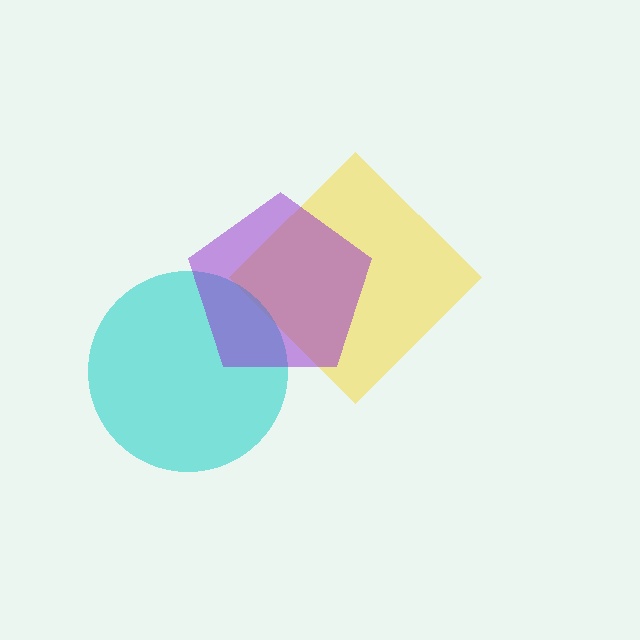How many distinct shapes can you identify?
There are 3 distinct shapes: a yellow diamond, a cyan circle, a purple pentagon.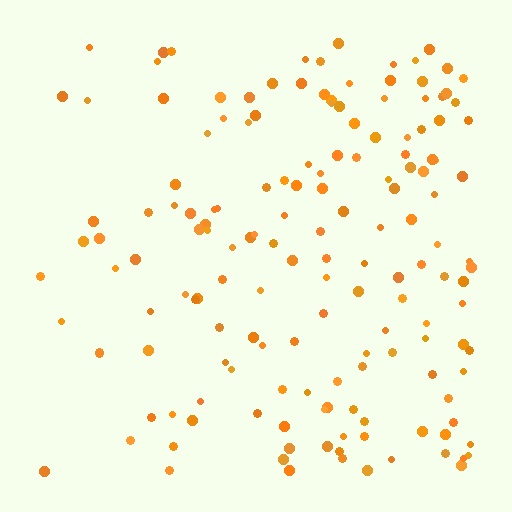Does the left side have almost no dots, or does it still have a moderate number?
Still a moderate number, just noticeably fewer than the right.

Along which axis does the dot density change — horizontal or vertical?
Horizontal.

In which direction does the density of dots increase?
From left to right, with the right side densest.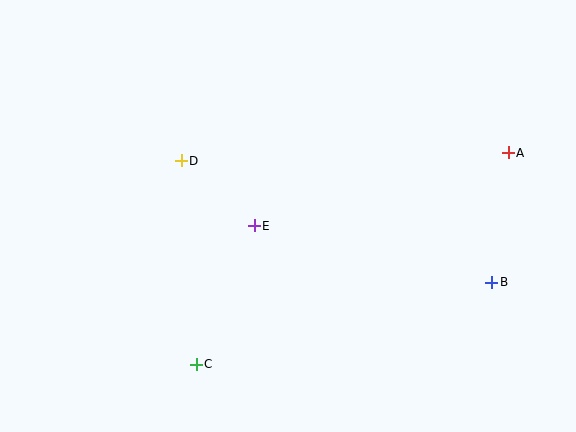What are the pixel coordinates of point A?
Point A is at (508, 153).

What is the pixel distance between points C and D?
The distance between C and D is 204 pixels.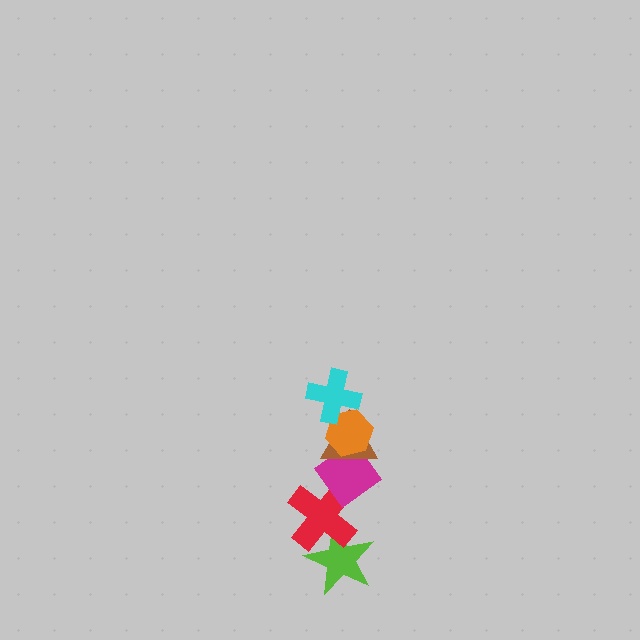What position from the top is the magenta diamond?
The magenta diamond is 4th from the top.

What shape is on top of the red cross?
The magenta diamond is on top of the red cross.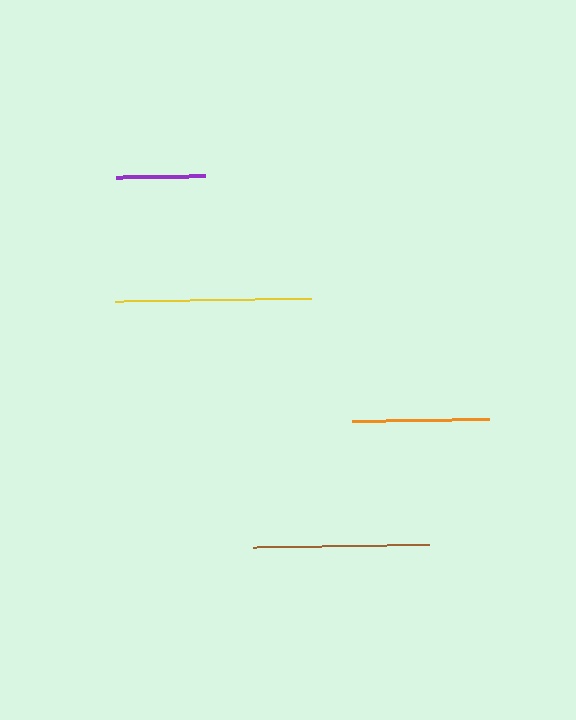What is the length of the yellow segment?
The yellow segment is approximately 196 pixels long.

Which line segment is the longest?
The yellow line is the longest at approximately 196 pixels.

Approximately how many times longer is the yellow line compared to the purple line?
The yellow line is approximately 2.2 times the length of the purple line.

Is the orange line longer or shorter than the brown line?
The brown line is longer than the orange line.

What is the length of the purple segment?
The purple segment is approximately 89 pixels long.